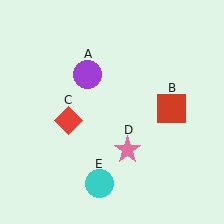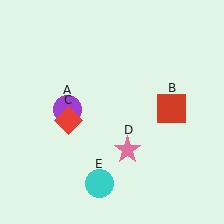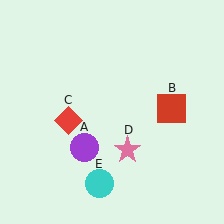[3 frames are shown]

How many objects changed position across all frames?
1 object changed position: purple circle (object A).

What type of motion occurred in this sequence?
The purple circle (object A) rotated counterclockwise around the center of the scene.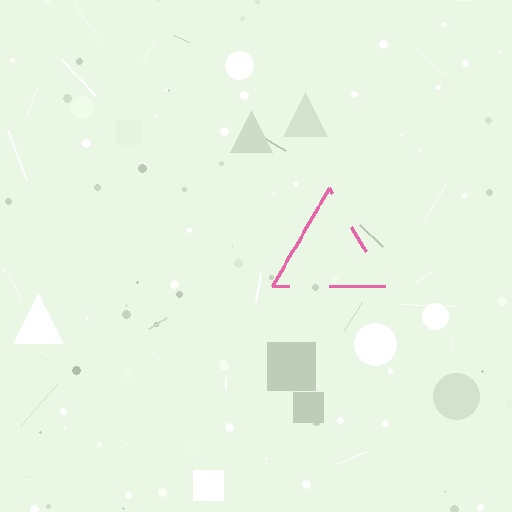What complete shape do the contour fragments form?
The contour fragments form a triangle.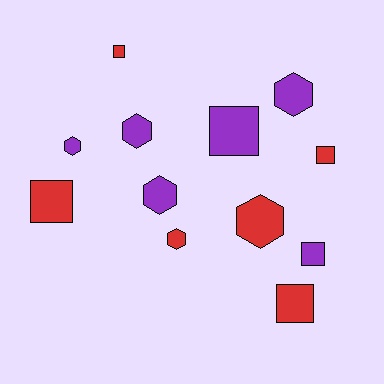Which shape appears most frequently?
Hexagon, with 6 objects.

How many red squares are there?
There are 4 red squares.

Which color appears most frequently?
Purple, with 6 objects.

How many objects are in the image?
There are 12 objects.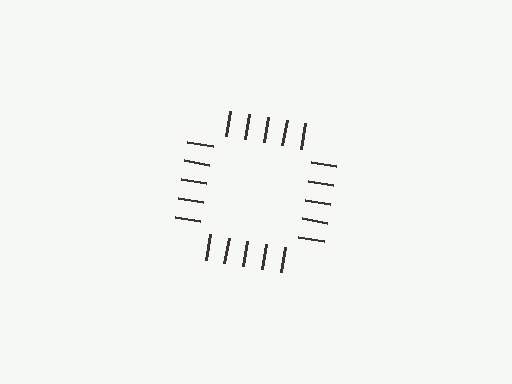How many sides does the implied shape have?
4 sides — the line-ends trace a square.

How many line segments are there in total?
20 — 5 along each of the 4 edges.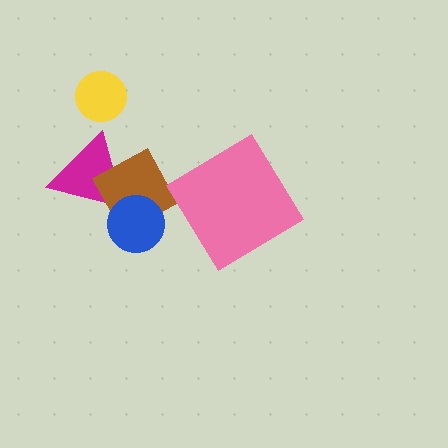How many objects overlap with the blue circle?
2 objects overlap with the blue circle.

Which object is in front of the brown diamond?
The blue circle is in front of the brown diamond.